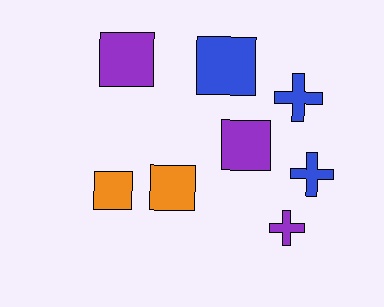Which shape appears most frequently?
Square, with 5 objects.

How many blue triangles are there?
There are no blue triangles.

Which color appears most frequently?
Blue, with 3 objects.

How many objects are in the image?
There are 8 objects.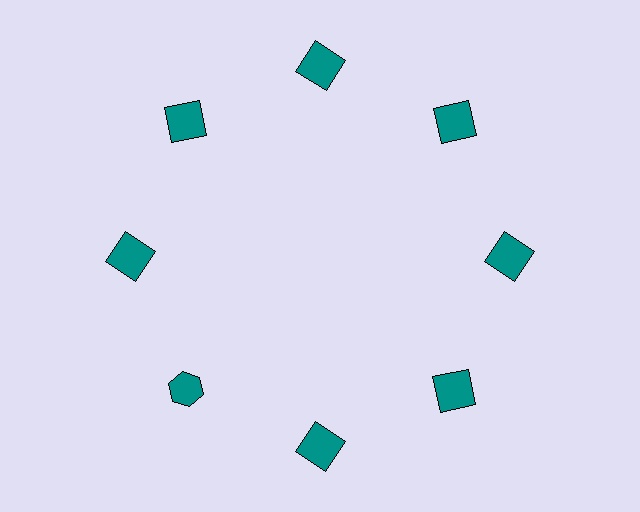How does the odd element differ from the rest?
It has a different shape: hexagon instead of square.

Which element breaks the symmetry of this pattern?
The teal hexagon at roughly the 8 o'clock position breaks the symmetry. All other shapes are teal squares.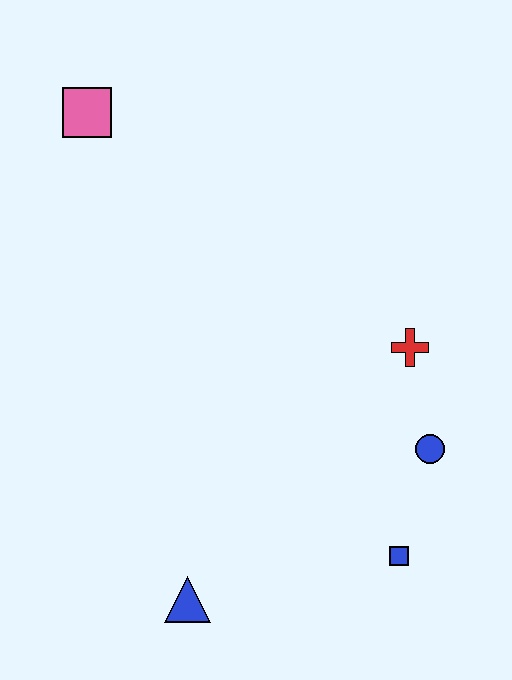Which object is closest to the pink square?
The red cross is closest to the pink square.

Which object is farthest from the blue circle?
The pink square is farthest from the blue circle.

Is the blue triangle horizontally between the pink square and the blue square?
Yes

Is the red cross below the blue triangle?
No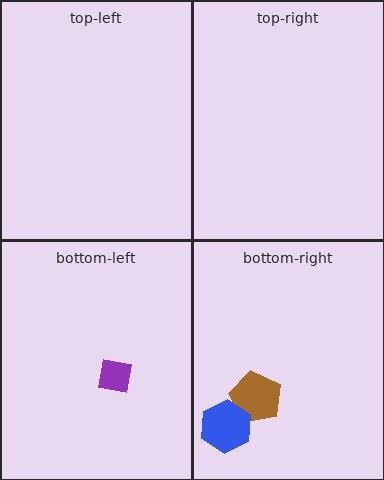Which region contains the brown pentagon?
The bottom-right region.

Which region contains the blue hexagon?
The bottom-right region.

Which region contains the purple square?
The bottom-left region.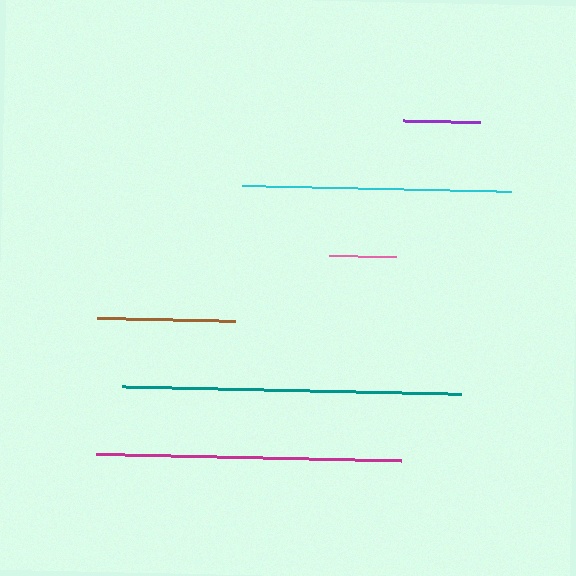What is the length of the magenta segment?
The magenta segment is approximately 304 pixels long.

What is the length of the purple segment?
The purple segment is approximately 77 pixels long.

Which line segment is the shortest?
The pink line is the shortest at approximately 67 pixels.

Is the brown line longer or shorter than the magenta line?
The magenta line is longer than the brown line.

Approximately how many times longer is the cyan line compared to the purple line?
The cyan line is approximately 3.5 times the length of the purple line.